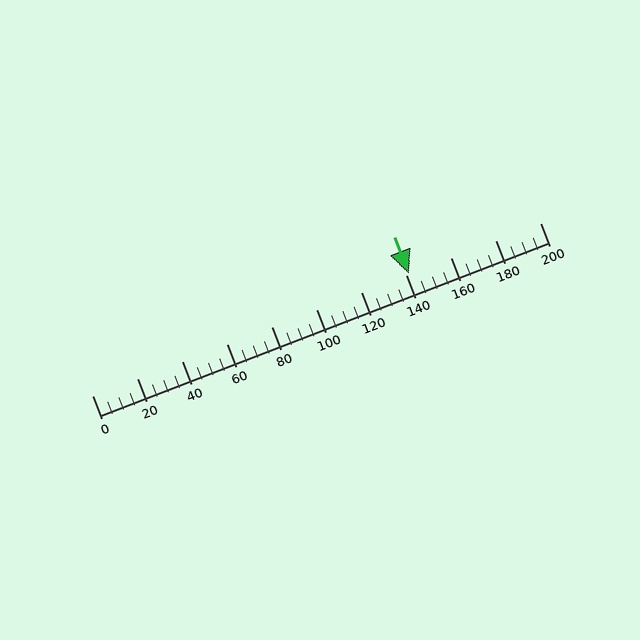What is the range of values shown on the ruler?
The ruler shows values from 0 to 200.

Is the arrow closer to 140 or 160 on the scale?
The arrow is closer to 140.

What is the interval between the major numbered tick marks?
The major tick marks are spaced 20 units apart.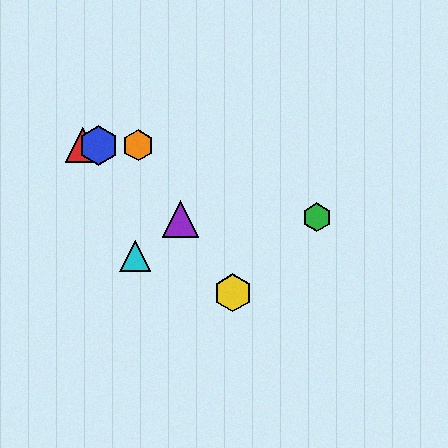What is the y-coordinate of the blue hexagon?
The blue hexagon is at y≈145.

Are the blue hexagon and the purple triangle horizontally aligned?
No, the blue hexagon is at y≈145 and the purple triangle is at y≈219.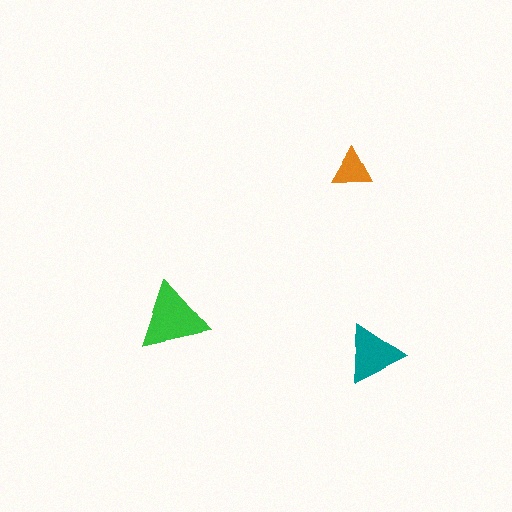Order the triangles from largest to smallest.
the green one, the teal one, the orange one.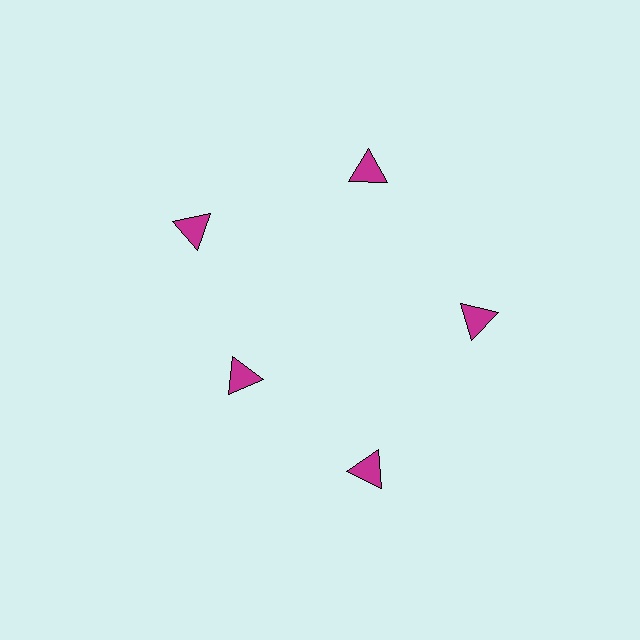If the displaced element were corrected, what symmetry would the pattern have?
It would have 5-fold rotational symmetry — the pattern would map onto itself every 72 degrees.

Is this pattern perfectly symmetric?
No. The 5 magenta triangles are arranged in a ring, but one element near the 8 o'clock position is pulled inward toward the center, breaking the 5-fold rotational symmetry.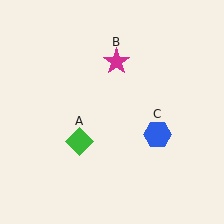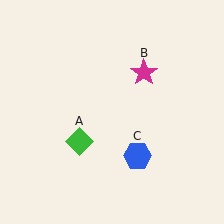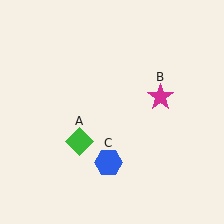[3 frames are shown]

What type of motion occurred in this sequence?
The magenta star (object B), blue hexagon (object C) rotated clockwise around the center of the scene.